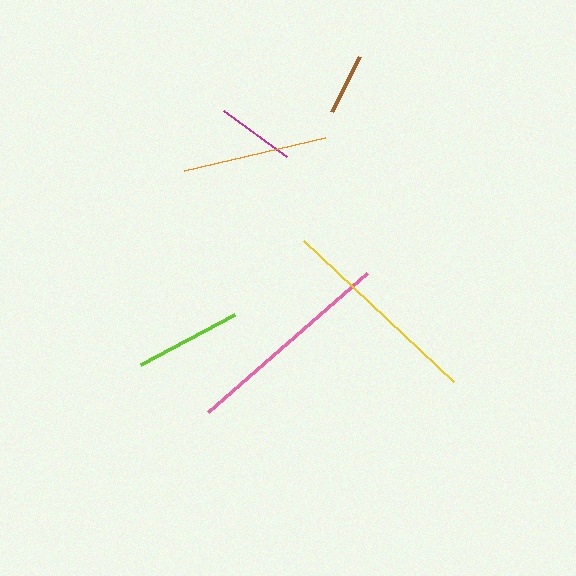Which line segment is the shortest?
The brown line is the shortest at approximately 62 pixels.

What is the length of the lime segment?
The lime segment is approximately 106 pixels long.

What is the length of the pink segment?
The pink segment is approximately 211 pixels long.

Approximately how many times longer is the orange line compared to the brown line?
The orange line is approximately 2.3 times the length of the brown line.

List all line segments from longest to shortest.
From longest to shortest: pink, yellow, orange, lime, magenta, brown.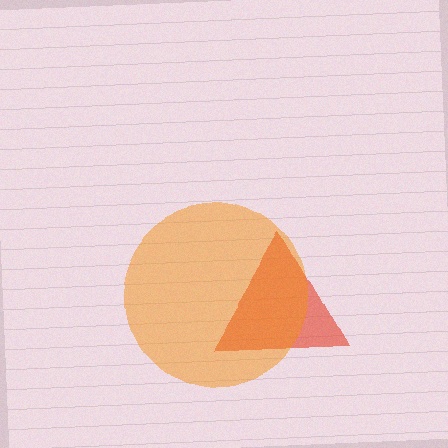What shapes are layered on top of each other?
The layered shapes are: a red triangle, an orange circle.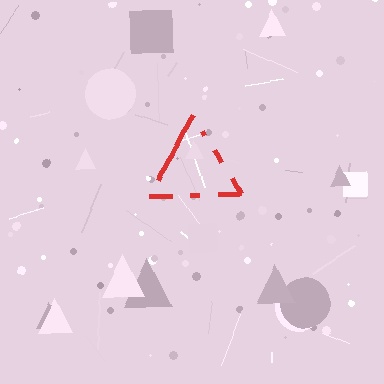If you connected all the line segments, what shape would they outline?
They would outline a triangle.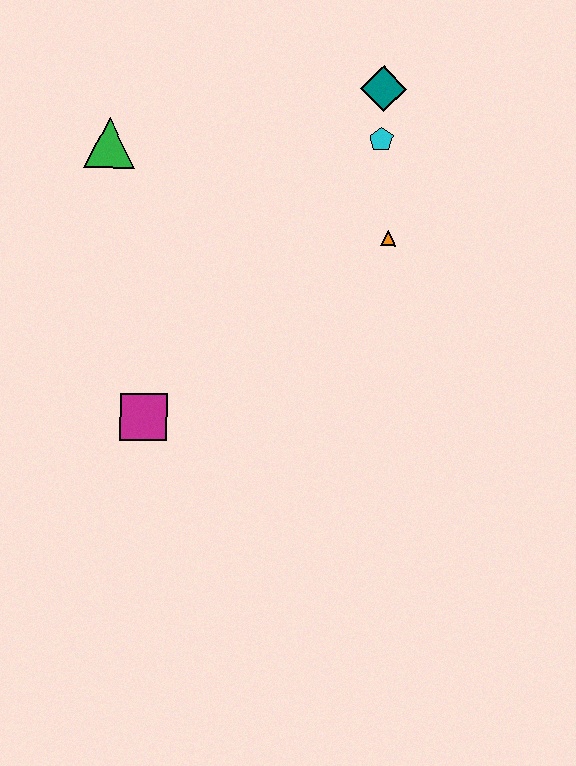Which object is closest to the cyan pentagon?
The teal diamond is closest to the cyan pentagon.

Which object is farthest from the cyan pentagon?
The magenta square is farthest from the cyan pentagon.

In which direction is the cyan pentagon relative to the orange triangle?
The cyan pentagon is above the orange triangle.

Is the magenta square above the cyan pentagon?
No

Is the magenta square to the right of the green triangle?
Yes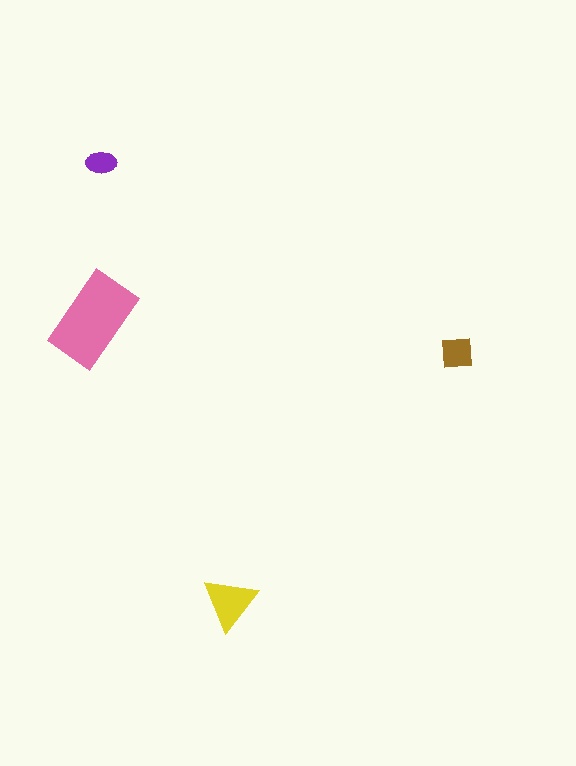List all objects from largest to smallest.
The pink rectangle, the yellow triangle, the brown square, the purple ellipse.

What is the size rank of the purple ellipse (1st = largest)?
4th.